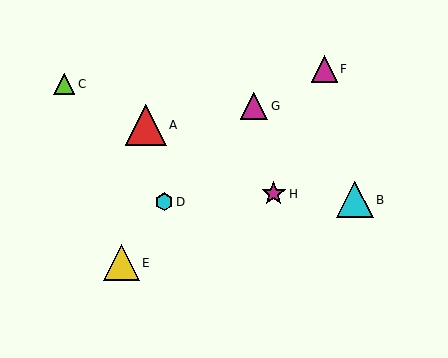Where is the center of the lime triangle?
The center of the lime triangle is at (64, 84).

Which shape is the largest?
The red triangle (labeled A) is the largest.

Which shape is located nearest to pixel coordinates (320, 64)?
The magenta triangle (labeled F) at (324, 69) is nearest to that location.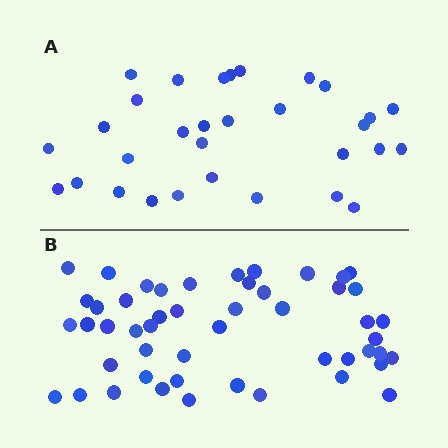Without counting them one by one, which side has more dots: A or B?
Region B (the bottom region) has more dots.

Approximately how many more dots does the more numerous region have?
Region B has approximately 20 more dots than region A.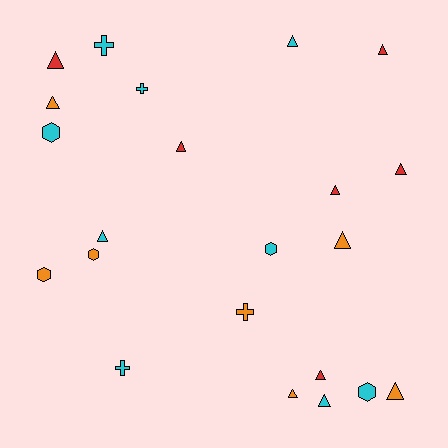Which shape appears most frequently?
Triangle, with 13 objects.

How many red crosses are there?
There are no red crosses.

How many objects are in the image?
There are 22 objects.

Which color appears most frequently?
Cyan, with 9 objects.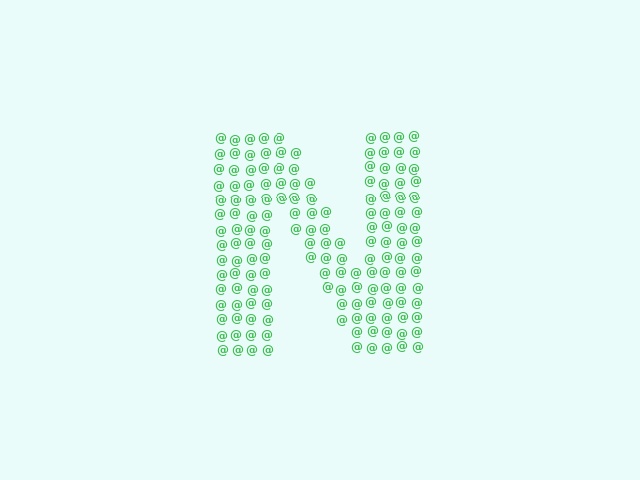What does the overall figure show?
The overall figure shows the letter N.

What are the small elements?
The small elements are at signs.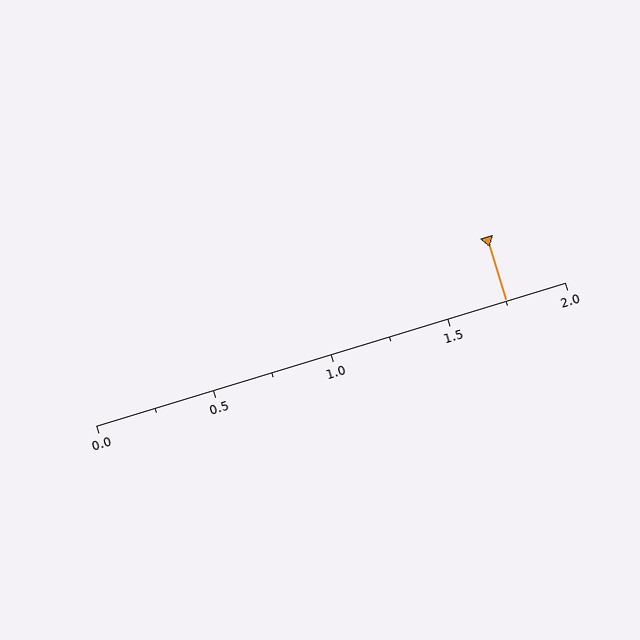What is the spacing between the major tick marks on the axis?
The major ticks are spaced 0.5 apart.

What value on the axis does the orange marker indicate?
The marker indicates approximately 1.75.